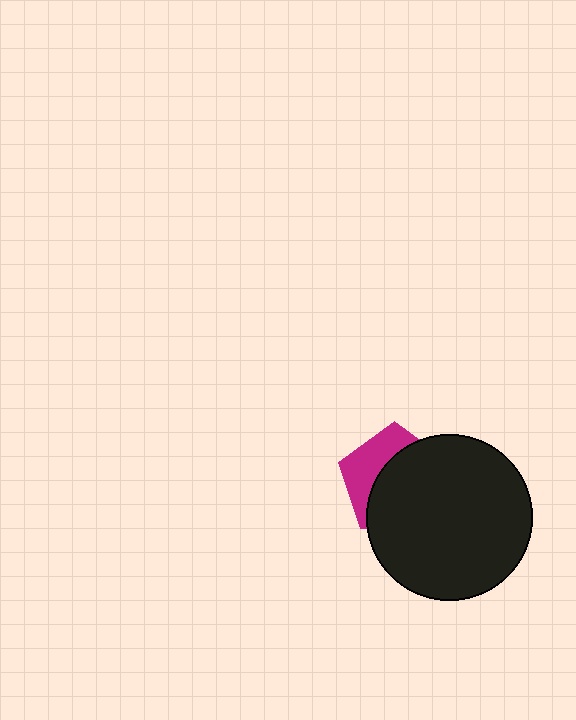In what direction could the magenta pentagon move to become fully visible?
The magenta pentagon could move toward the upper-left. That would shift it out from behind the black circle entirely.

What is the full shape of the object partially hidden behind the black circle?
The partially hidden object is a magenta pentagon.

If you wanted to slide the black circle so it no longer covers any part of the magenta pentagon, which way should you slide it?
Slide it toward the lower-right — that is the most direct way to separate the two shapes.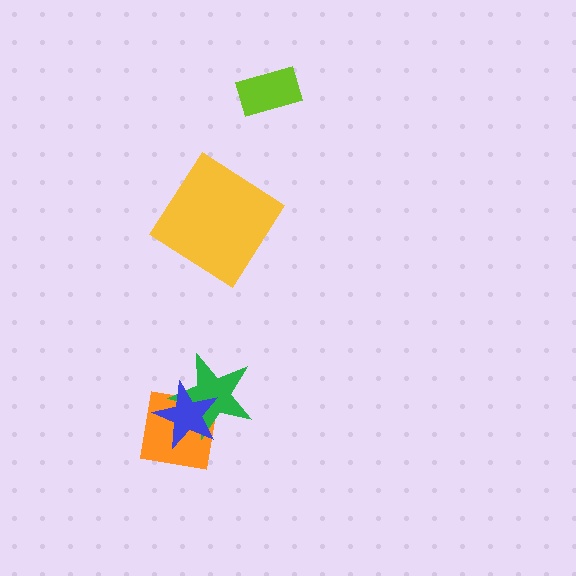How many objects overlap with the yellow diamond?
0 objects overlap with the yellow diamond.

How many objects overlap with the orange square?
2 objects overlap with the orange square.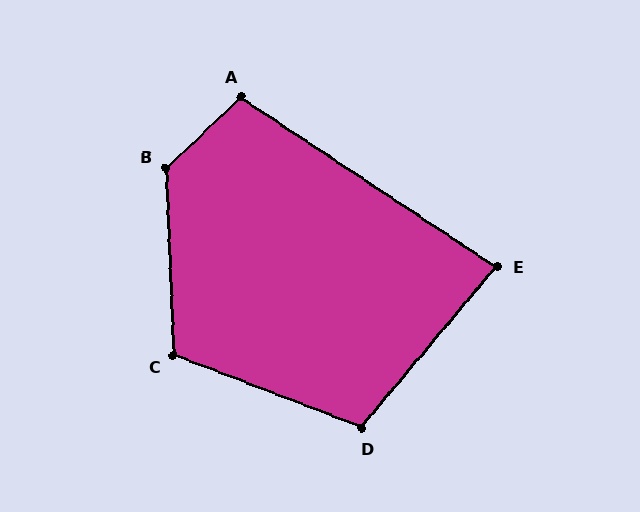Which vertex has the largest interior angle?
B, at approximately 131 degrees.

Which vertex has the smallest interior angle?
E, at approximately 84 degrees.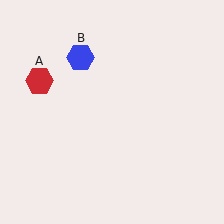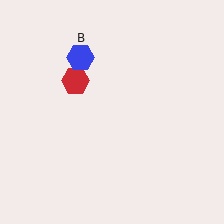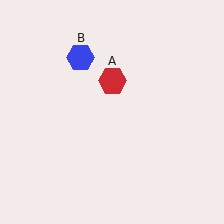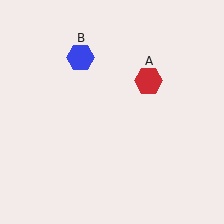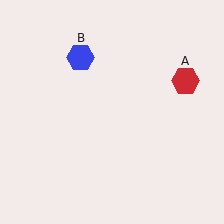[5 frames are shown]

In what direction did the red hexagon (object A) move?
The red hexagon (object A) moved right.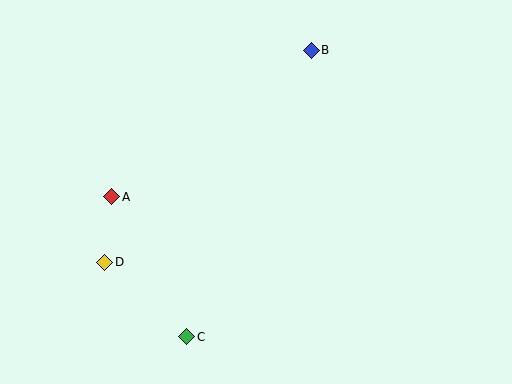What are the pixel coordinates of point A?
Point A is at (112, 197).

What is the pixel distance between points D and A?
The distance between D and A is 66 pixels.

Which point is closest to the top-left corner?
Point A is closest to the top-left corner.